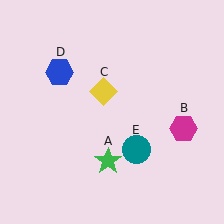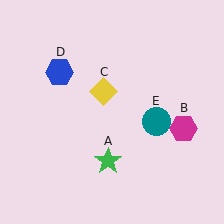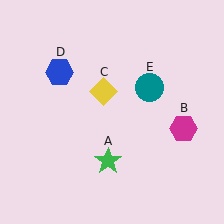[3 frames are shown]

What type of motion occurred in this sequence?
The teal circle (object E) rotated counterclockwise around the center of the scene.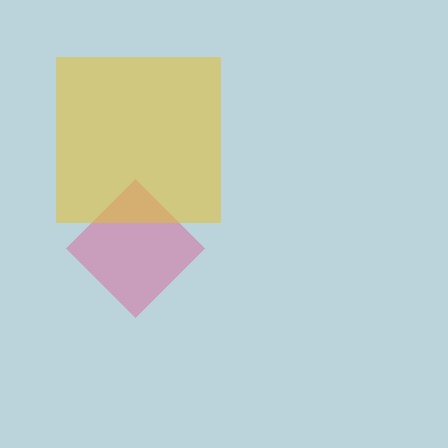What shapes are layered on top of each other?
The layered shapes are: a pink diamond, a yellow square.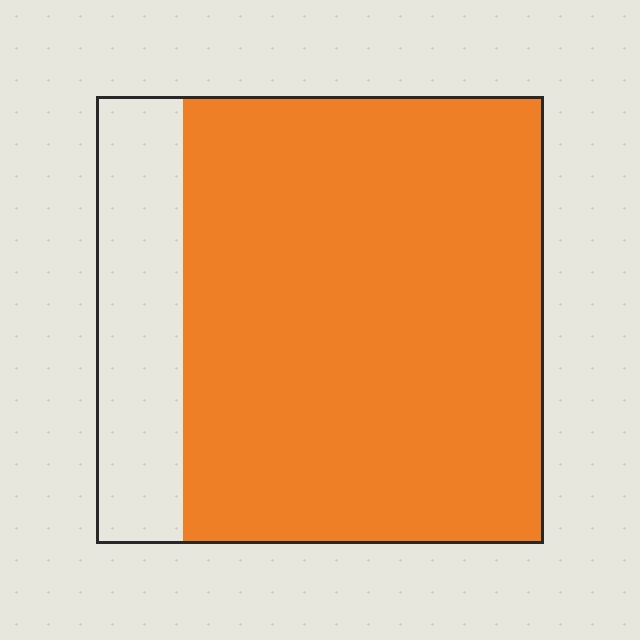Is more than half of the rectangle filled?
Yes.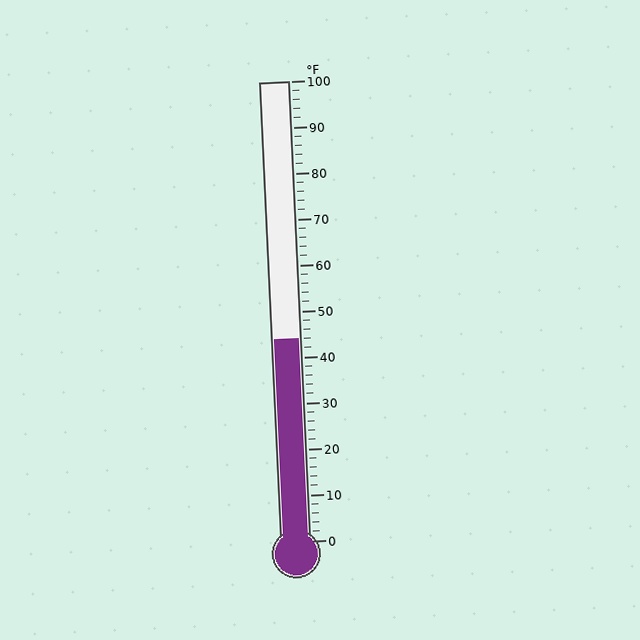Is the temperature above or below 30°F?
The temperature is above 30°F.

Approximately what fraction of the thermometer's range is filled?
The thermometer is filled to approximately 45% of its range.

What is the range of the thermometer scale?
The thermometer scale ranges from 0°F to 100°F.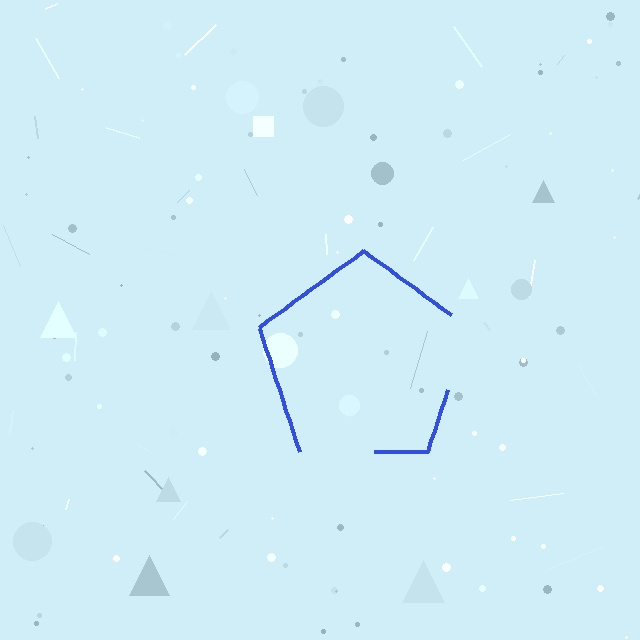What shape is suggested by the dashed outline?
The dashed outline suggests a pentagon.